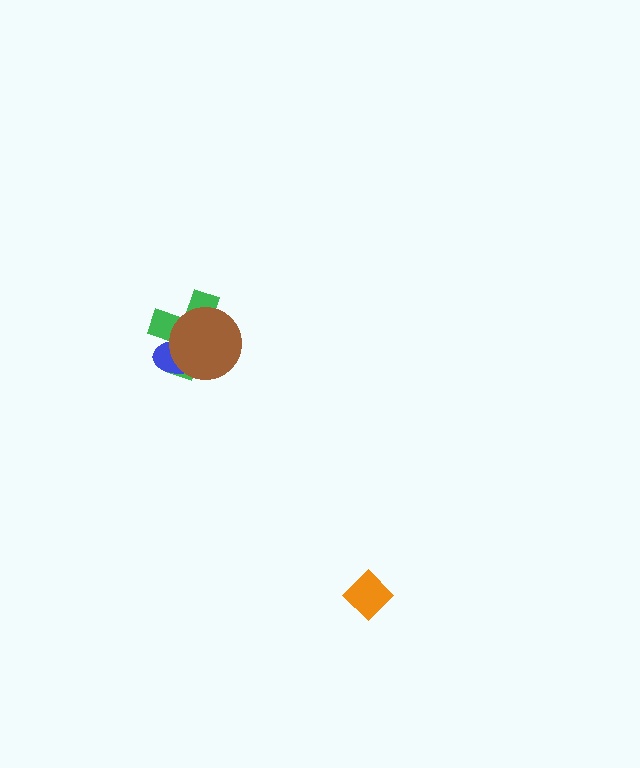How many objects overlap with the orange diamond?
0 objects overlap with the orange diamond.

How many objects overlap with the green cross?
2 objects overlap with the green cross.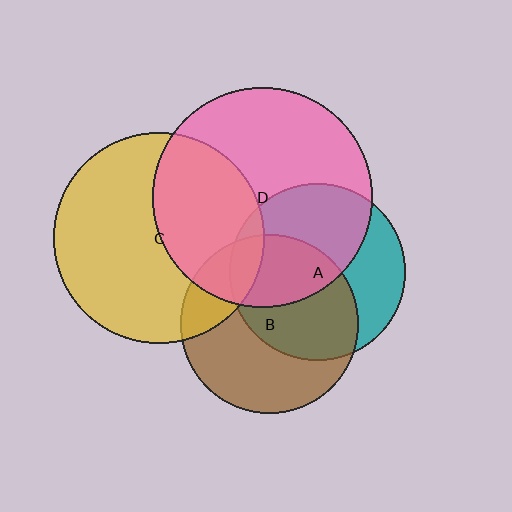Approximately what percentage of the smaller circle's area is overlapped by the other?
Approximately 55%.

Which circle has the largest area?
Circle D (pink).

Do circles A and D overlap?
Yes.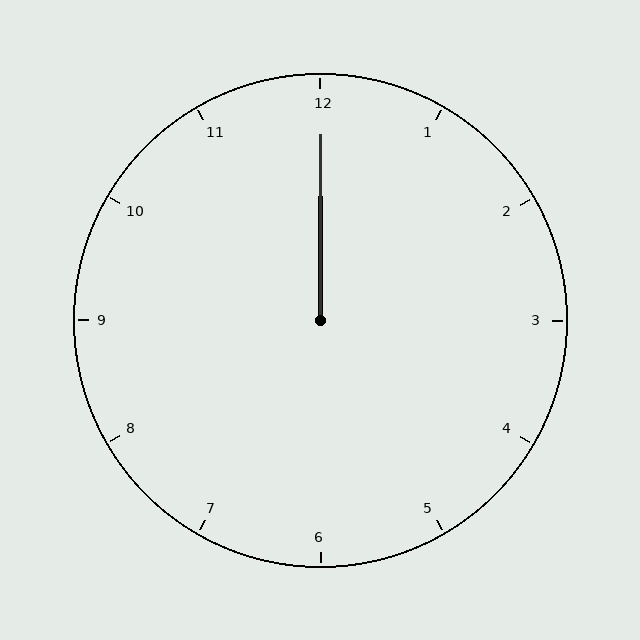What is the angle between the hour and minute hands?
Approximately 0 degrees.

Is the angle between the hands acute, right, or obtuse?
It is acute.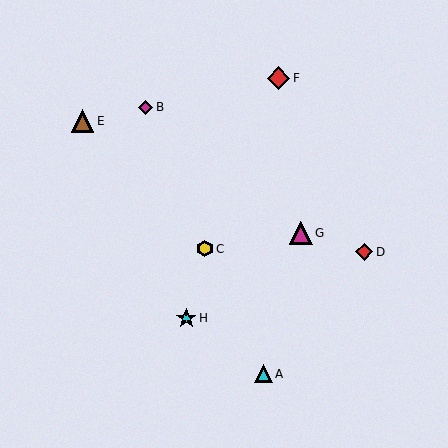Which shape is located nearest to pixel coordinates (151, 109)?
The magenta diamond (labeled B) at (146, 107) is nearest to that location.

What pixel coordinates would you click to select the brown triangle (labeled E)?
Click at (82, 121) to select the brown triangle E.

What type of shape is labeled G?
Shape G is a magenta triangle.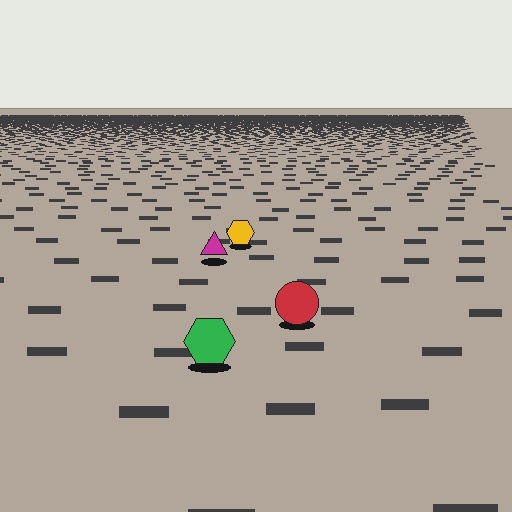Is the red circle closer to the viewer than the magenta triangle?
Yes. The red circle is closer — you can tell from the texture gradient: the ground texture is coarser near it.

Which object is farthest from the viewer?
The yellow hexagon is farthest from the viewer. It appears smaller and the ground texture around it is denser.